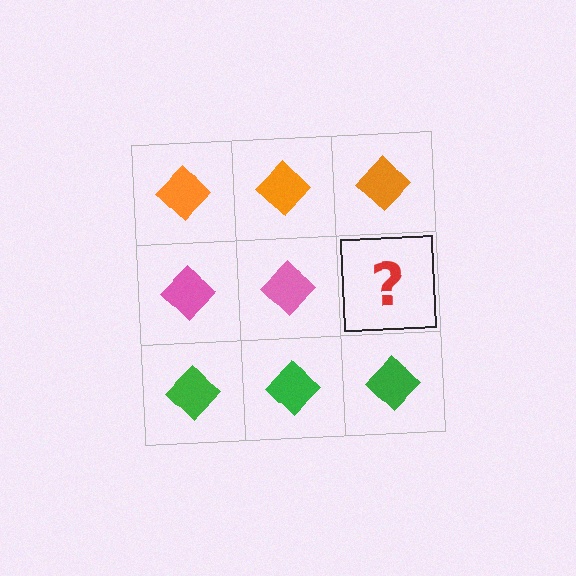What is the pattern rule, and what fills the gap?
The rule is that each row has a consistent color. The gap should be filled with a pink diamond.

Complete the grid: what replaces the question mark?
The question mark should be replaced with a pink diamond.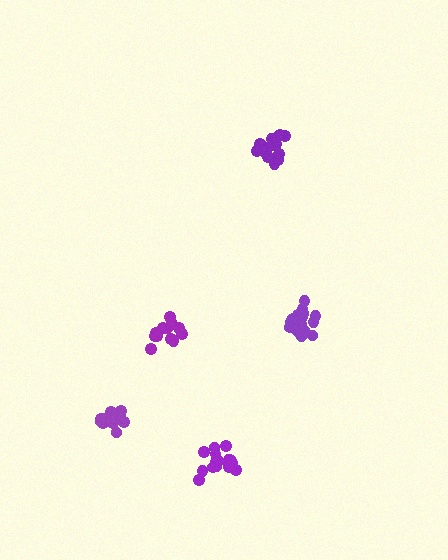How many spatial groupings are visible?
There are 5 spatial groupings.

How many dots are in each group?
Group 1: 18 dots, Group 2: 13 dots, Group 3: 14 dots, Group 4: 15 dots, Group 5: 16 dots (76 total).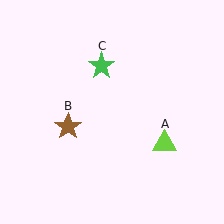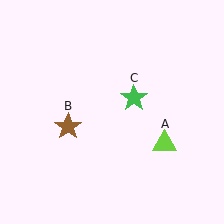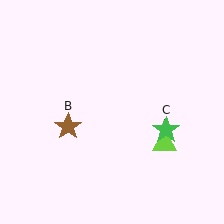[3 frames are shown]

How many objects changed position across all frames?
1 object changed position: green star (object C).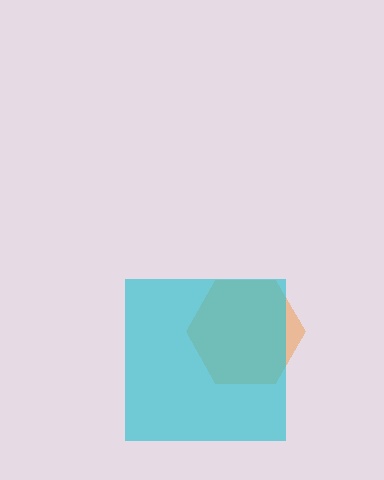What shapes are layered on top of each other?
The layered shapes are: an orange hexagon, a cyan square.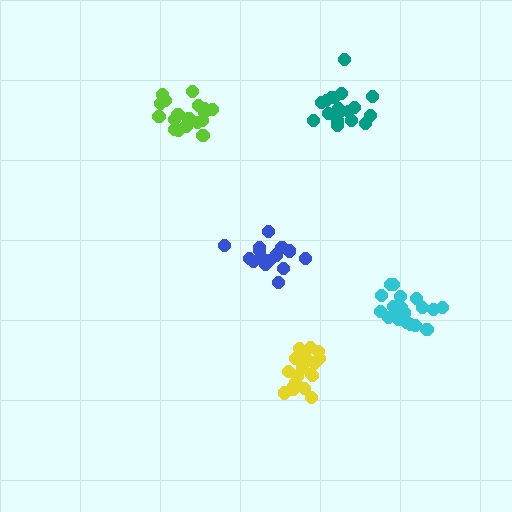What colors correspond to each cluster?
The clusters are colored: blue, teal, cyan, lime, yellow.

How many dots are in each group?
Group 1: 15 dots, Group 2: 18 dots, Group 3: 20 dots, Group 4: 21 dots, Group 5: 20 dots (94 total).